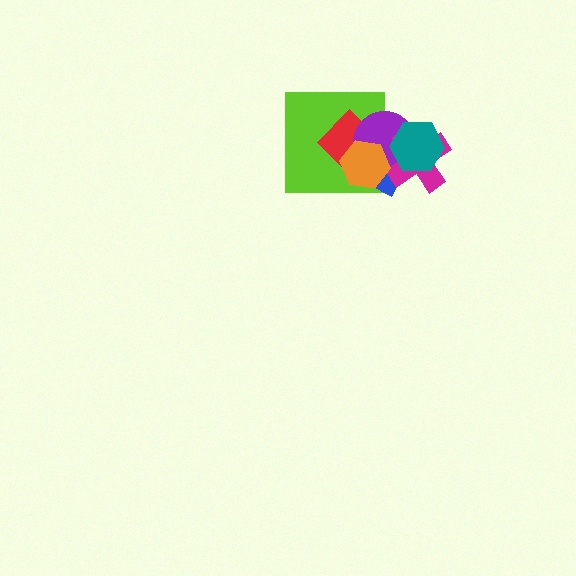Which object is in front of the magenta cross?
The teal hexagon is in front of the magenta cross.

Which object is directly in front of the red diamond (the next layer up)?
The blue diamond is directly in front of the red diamond.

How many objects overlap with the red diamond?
4 objects overlap with the red diamond.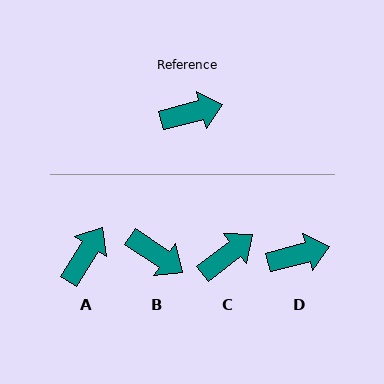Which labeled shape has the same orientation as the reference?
D.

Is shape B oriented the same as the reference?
No, it is off by about 49 degrees.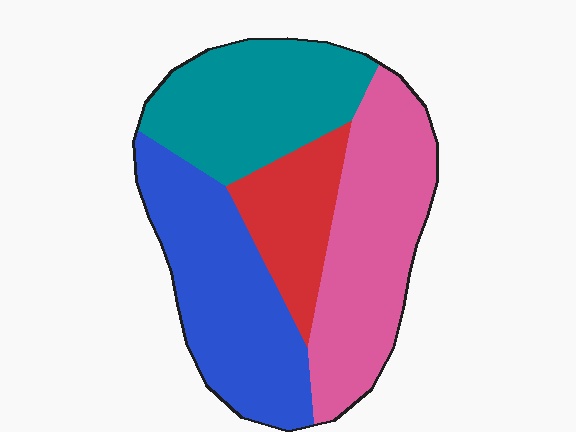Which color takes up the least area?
Red, at roughly 15%.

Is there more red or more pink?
Pink.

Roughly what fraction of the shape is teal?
Teal takes up between a quarter and a half of the shape.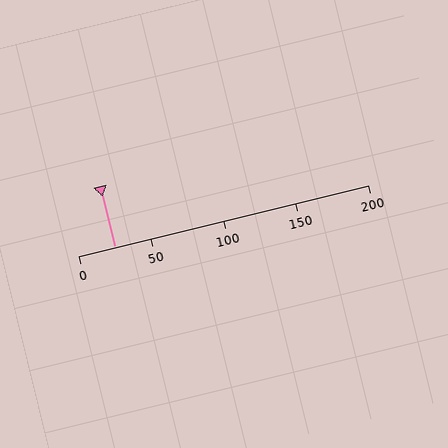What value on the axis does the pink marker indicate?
The marker indicates approximately 25.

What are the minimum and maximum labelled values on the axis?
The axis runs from 0 to 200.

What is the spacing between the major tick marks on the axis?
The major ticks are spaced 50 apart.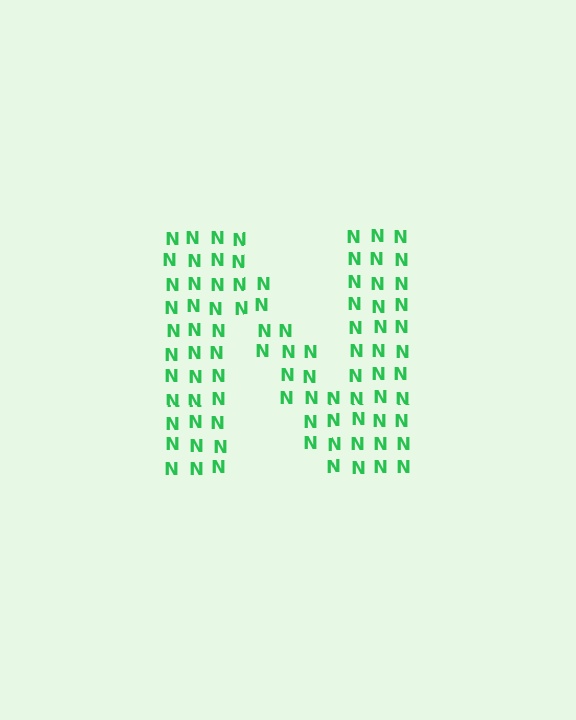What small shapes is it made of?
It is made of small letter N's.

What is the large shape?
The large shape is the letter N.